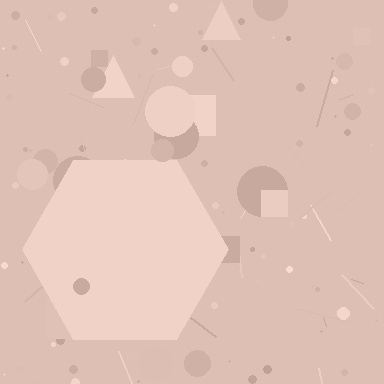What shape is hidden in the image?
A hexagon is hidden in the image.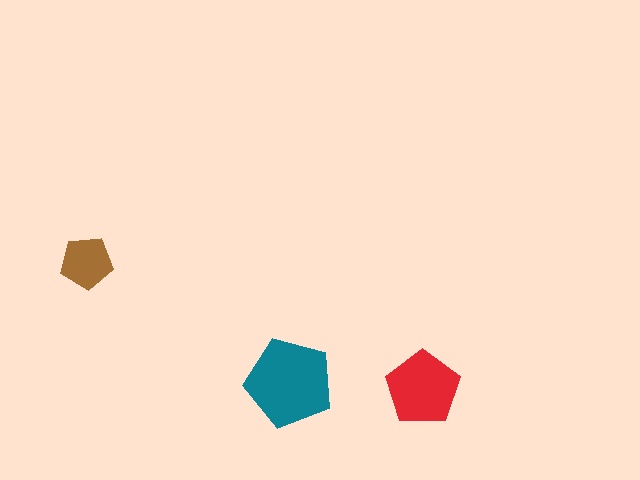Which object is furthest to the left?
The brown pentagon is leftmost.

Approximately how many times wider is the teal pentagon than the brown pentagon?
About 1.5 times wider.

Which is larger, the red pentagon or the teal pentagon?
The teal one.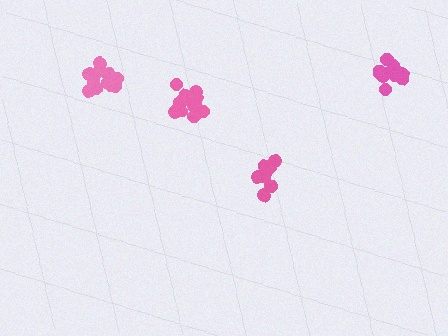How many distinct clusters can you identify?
There are 4 distinct clusters.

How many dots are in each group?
Group 1: 15 dots, Group 2: 15 dots, Group 3: 10 dots, Group 4: 14 dots (54 total).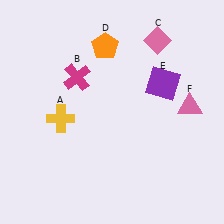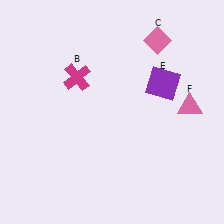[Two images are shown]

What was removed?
The yellow cross (A), the orange pentagon (D) were removed in Image 2.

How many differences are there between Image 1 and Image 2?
There are 2 differences between the two images.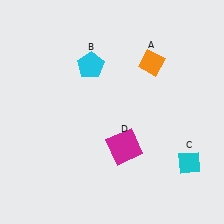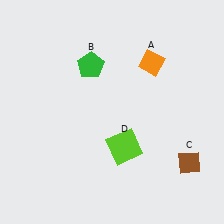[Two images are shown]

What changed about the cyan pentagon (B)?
In Image 1, B is cyan. In Image 2, it changed to green.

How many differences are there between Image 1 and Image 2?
There are 3 differences between the two images.